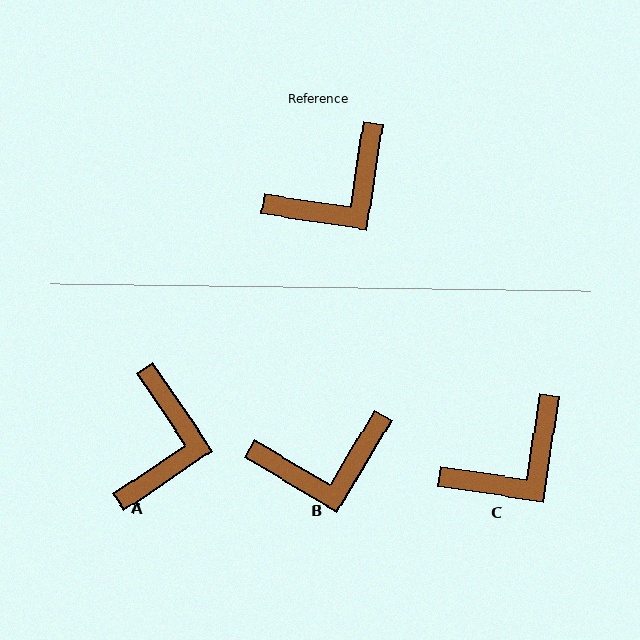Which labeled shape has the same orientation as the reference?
C.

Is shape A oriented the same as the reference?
No, it is off by about 43 degrees.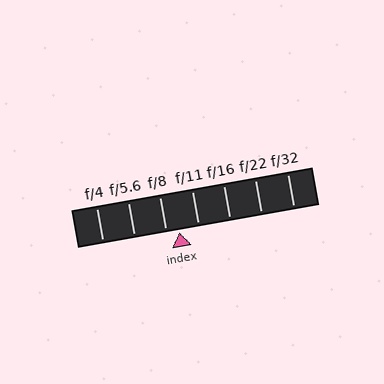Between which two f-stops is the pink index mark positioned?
The index mark is between f/8 and f/11.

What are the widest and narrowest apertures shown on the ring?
The widest aperture shown is f/4 and the narrowest is f/32.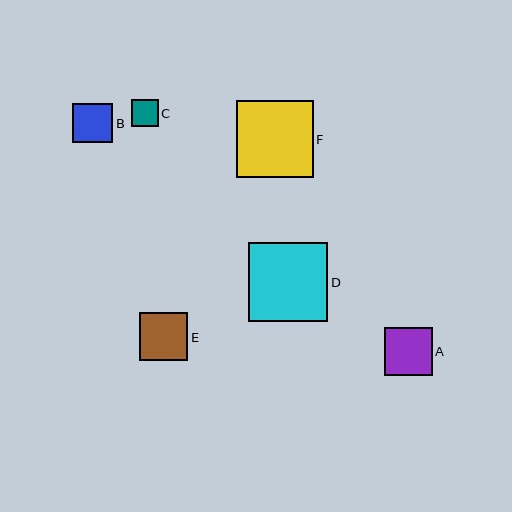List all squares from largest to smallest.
From largest to smallest: D, F, E, A, B, C.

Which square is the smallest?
Square C is the smallest with a size of approximately 27 pixels.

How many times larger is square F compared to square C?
Square F is approximately 2.9 times the size of square C.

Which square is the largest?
Square D is the largest with a size of approximately 79 pixels.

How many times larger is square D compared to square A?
Square D is approximately 1.6 times the size of square A.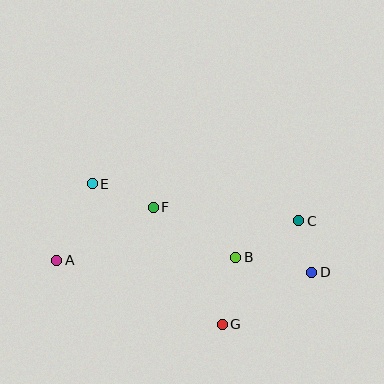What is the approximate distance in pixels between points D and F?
The distance between D and F is approximately 171 pixels.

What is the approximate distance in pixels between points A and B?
The distance between A and B is approximately 179 pixels.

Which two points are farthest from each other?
Points A and D are farthest from each other.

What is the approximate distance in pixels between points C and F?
The distance between C and F is approximately 146 pixels.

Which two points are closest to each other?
Points C and D are closest to each other.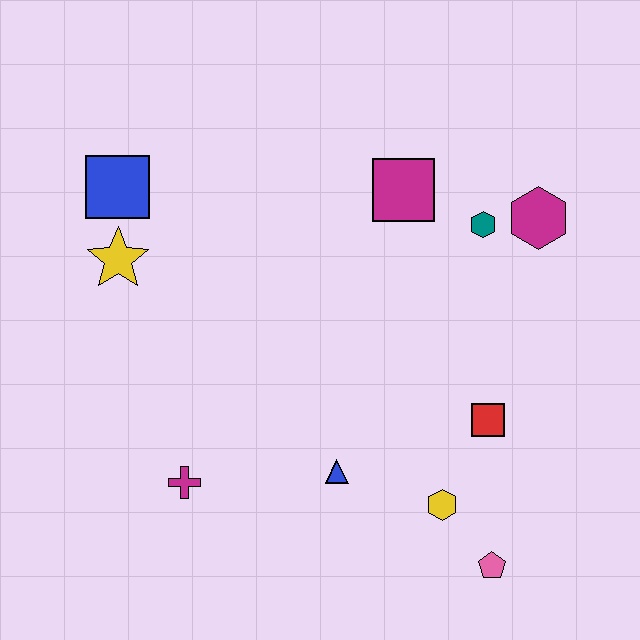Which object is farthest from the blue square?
The pink pentagon is farthest from the blue square.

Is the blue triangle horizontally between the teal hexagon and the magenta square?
No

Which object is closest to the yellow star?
The blue square is closest to the yellow star.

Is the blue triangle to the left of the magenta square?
Yes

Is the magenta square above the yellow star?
Yes